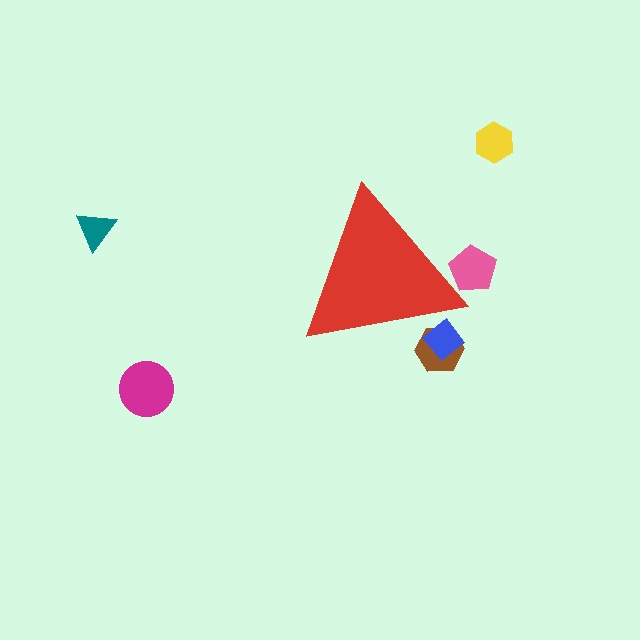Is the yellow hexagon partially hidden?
No, the yellow hexagon is fully visible.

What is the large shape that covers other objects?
A red triangle.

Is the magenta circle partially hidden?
No, the magenta circle is fully visible.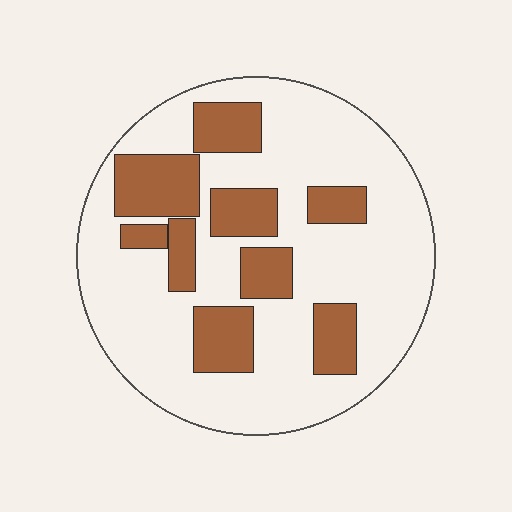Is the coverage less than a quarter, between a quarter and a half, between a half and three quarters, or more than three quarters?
Between a quarter and a half.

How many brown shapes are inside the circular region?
9.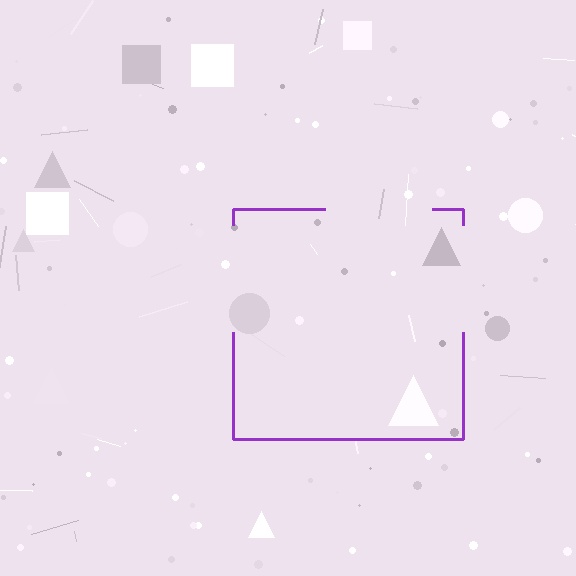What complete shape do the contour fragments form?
The contour fragments form a square.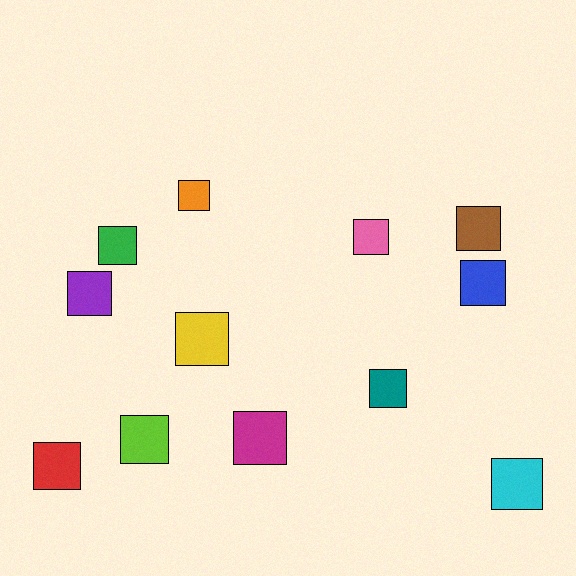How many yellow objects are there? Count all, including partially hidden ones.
There is 1 yellow object.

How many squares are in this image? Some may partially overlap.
There are 12 squares.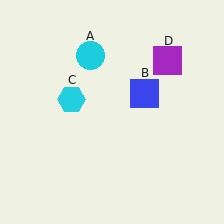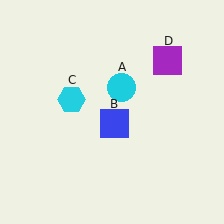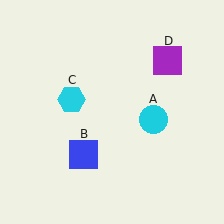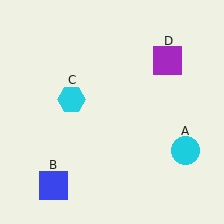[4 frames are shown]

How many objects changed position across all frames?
2 objects changed position: cyan circle (object A), blue square (object B).